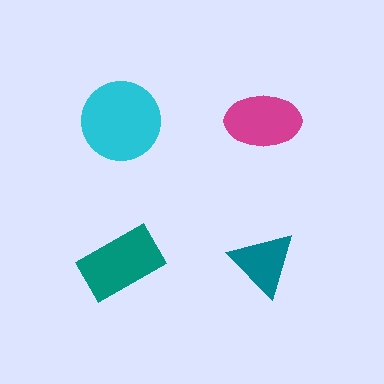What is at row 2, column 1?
A teal rectangle.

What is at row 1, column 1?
A cyan circle.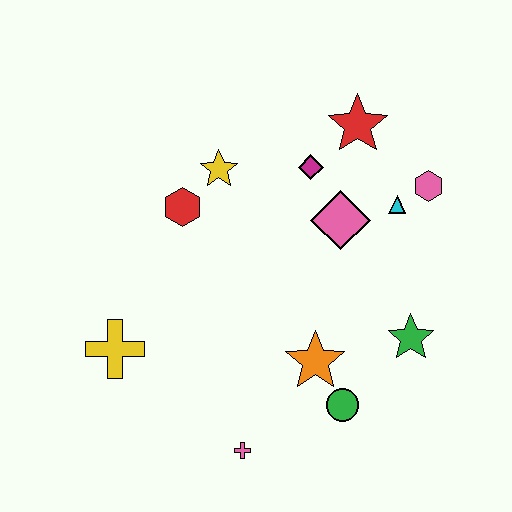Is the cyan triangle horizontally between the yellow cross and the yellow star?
No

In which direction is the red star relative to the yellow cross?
The red star is to the right of the yellow cross.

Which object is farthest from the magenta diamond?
The pink cross is farthest from the magenta diamond.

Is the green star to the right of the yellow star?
Yes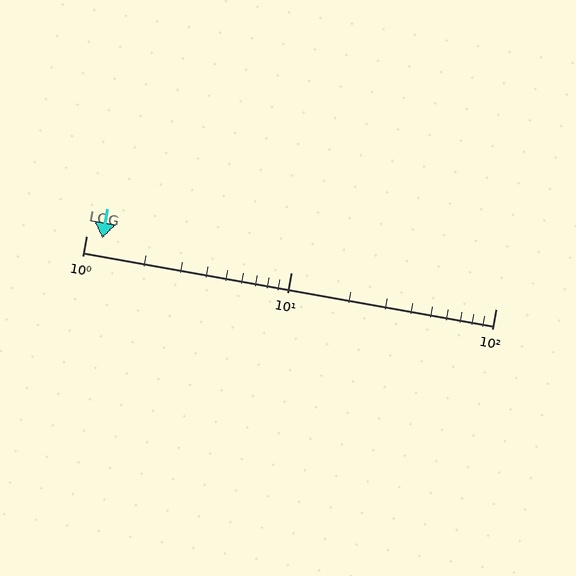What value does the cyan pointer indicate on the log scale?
The pointer indicates approximately 1.2.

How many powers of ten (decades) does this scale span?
The scale spans 2 decades, from 1 to 100.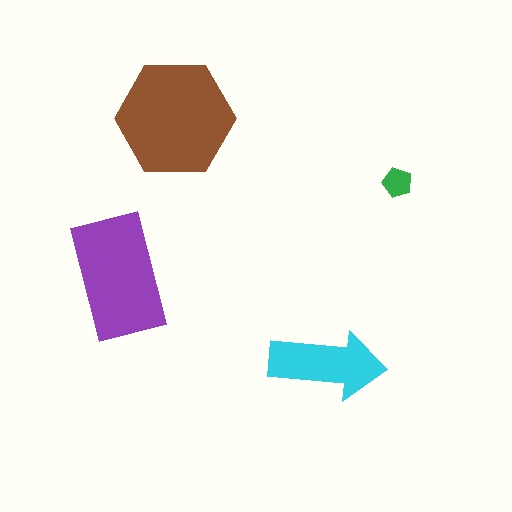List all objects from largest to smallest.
The brown hexagon, the purple rectangle, the cyan arrow, the green pentagon.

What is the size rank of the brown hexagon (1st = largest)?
1st.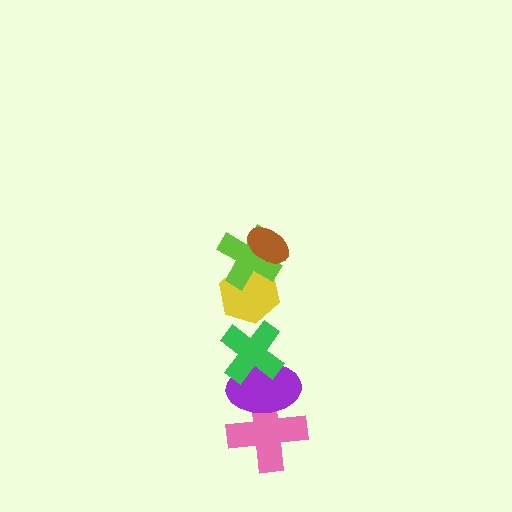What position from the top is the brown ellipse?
The brown ellipse is 1st from the top.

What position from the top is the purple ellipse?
The purple ellipse is 5th from the top.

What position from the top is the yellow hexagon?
The yellow hexagon is 3rd from the top.